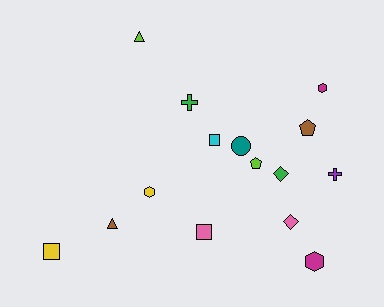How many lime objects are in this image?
There are 2 lime objects.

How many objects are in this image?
There are 15 objects.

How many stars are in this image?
There are no stars.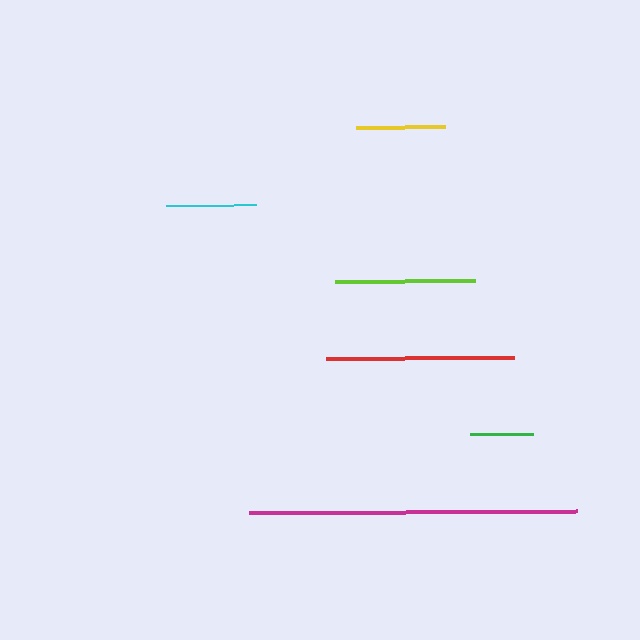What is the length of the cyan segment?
The cyan segment is approximately 90 pixels long.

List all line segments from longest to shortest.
From longest to shortest: magenta, red, lime, cyan, yellow, green.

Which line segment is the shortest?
The green line is the shortest at approximately 63 pixels.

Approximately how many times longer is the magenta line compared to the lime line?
The magenta line is approximately 2.3 times the length of the lime line.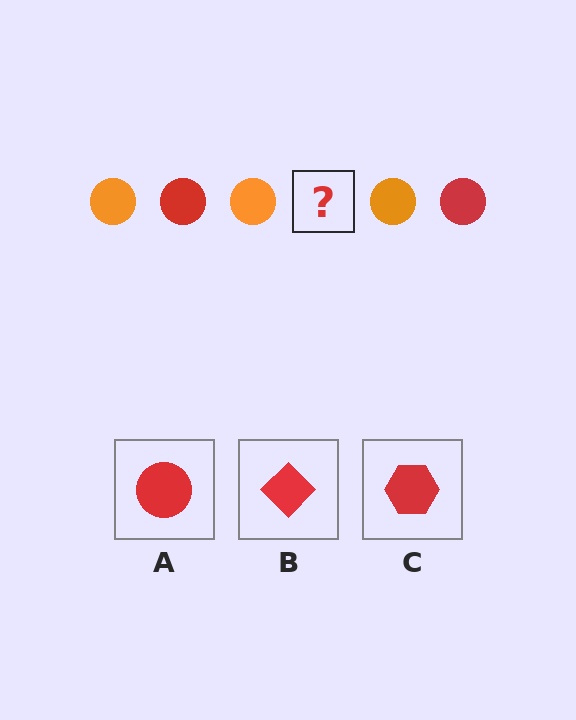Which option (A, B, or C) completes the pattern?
A.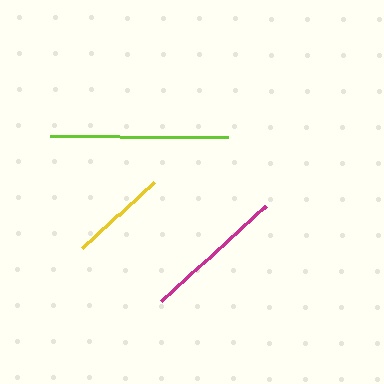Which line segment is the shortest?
The yellow line is the shortest at approximately 99 pixels.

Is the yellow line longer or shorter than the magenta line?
The magenta line is longer than the yellow line.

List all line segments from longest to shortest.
From longest to shortest: lime, magenta, yellow.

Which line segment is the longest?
The lime line is the longest at approximately 178 pixels.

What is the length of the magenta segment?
The magenta segment is approximately 141 pixels long.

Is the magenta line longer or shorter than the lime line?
The lime line is longer than the magenta line.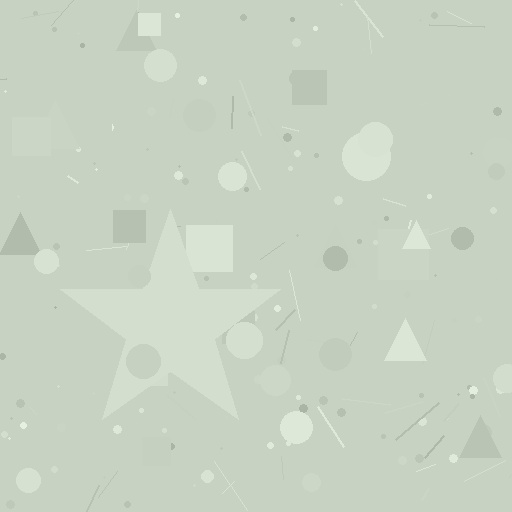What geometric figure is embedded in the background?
A star is embedded in the background.